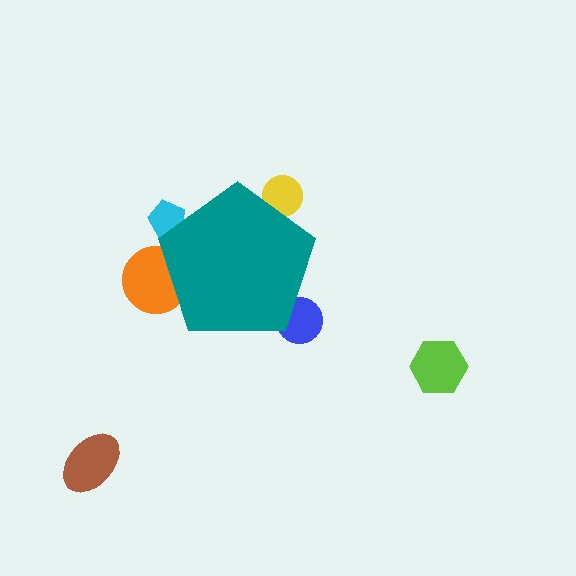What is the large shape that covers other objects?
A teal pentagon.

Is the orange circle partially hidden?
Yes, the orange circle is partially hidden behind the teal pentagon.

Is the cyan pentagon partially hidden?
Yes, the cyan pentagon is partially hidden behind the teal pentagon.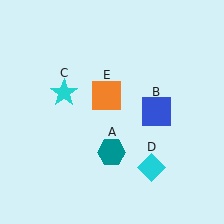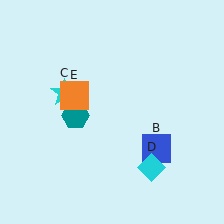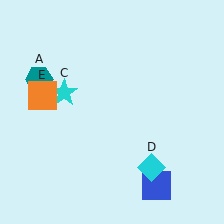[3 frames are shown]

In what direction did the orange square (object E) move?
The orange square (object E) moved left.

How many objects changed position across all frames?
3 objects changed position: teal hexagon (object A), blue square (object B), orange square (object E).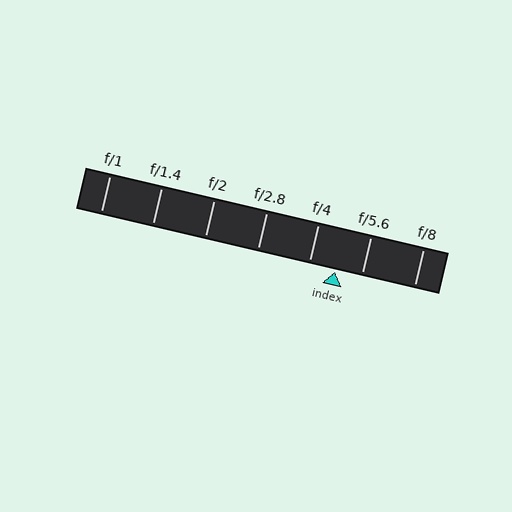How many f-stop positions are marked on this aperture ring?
There are 7 f-stop positions marked.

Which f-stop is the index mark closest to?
The index mark is closest to f/5.6.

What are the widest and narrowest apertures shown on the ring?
The widest aperture shown is f/1 and the narrowest is f/8.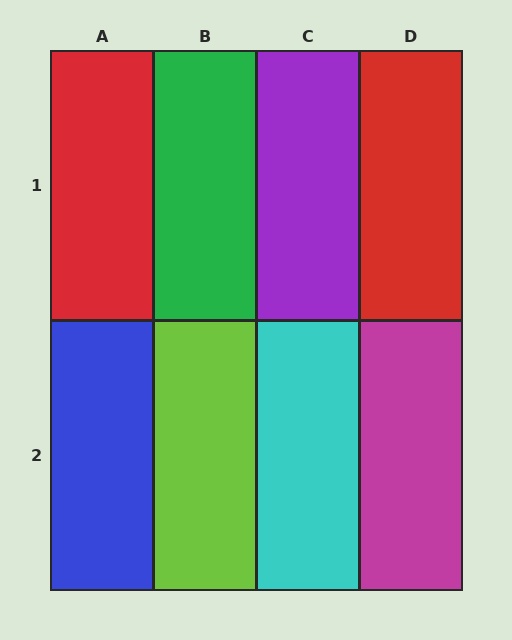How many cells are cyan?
1 cell is cyan.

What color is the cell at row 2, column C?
Cyan.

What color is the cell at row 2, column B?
Lime.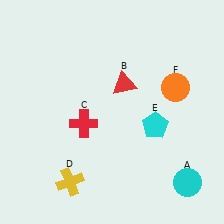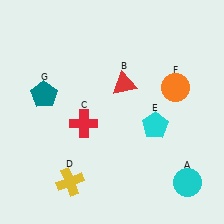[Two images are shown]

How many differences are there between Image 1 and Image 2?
There is 1 difference between the two images.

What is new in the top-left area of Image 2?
A teal pentagon (G) was added in the top-left area of Image 2.